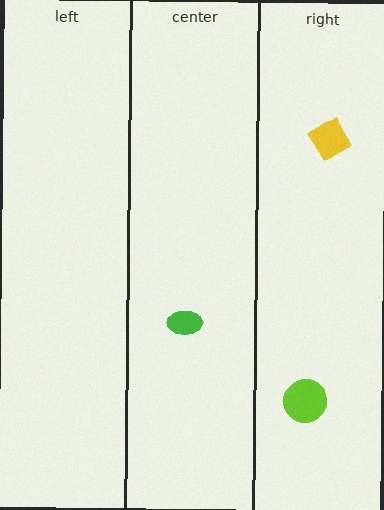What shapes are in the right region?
The lime circle, the yellow diamond.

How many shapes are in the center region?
1.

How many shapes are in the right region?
2.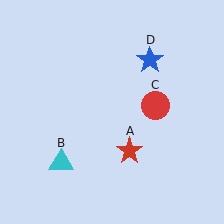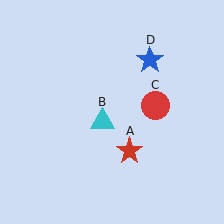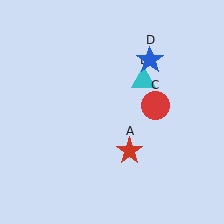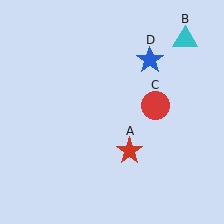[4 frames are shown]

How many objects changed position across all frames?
1 object changed position: cyan triangle (object B).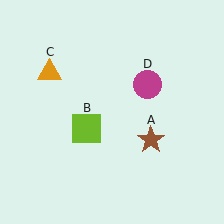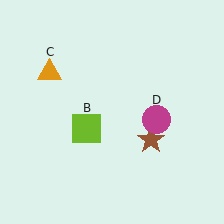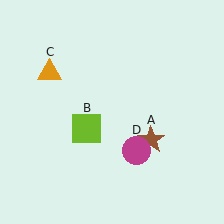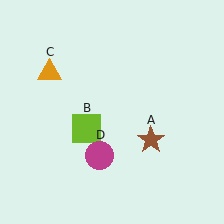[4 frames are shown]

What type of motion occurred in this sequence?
The magenta circle (object D) rotated clockwise around the center of the scene.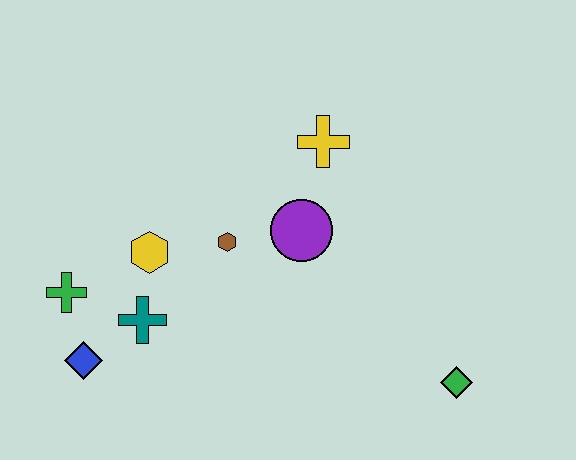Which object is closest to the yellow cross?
The purple circle is closest to the yellow cross.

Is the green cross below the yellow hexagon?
Yes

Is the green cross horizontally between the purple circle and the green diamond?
No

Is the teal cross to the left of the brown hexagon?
Yes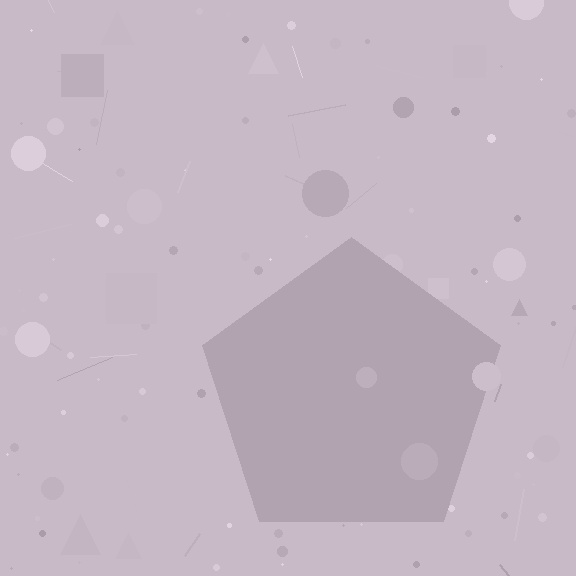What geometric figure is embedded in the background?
A pentagon is embedded in the background.